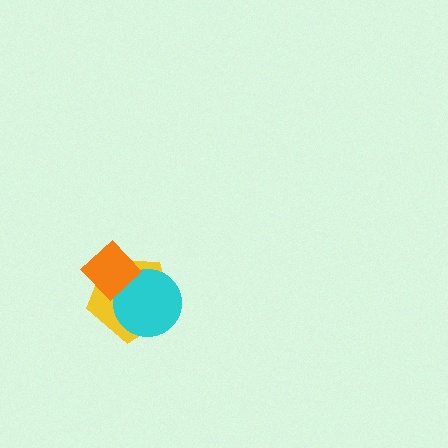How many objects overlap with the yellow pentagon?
2 objects overlap with the yellow pentagon.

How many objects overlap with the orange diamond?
2 objects overlap with the orange diamond.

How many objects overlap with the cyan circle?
2 objects overlap with the cyan circle.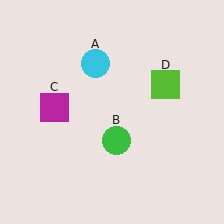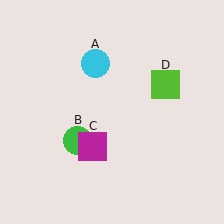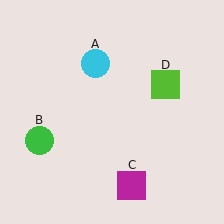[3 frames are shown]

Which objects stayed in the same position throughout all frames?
Cyan circle (object A) and lime square (object D) remained stationary.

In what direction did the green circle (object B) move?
The green circle (object B) moved left.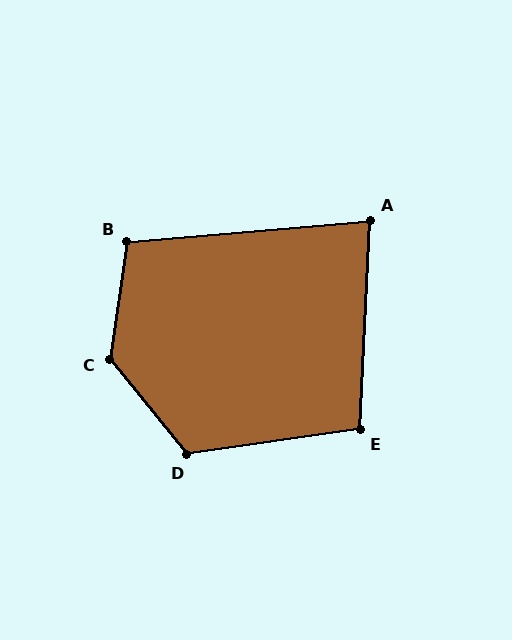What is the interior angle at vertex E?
Approximately 101 degrees (obtuse).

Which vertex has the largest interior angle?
C, at approximately 133 degrees.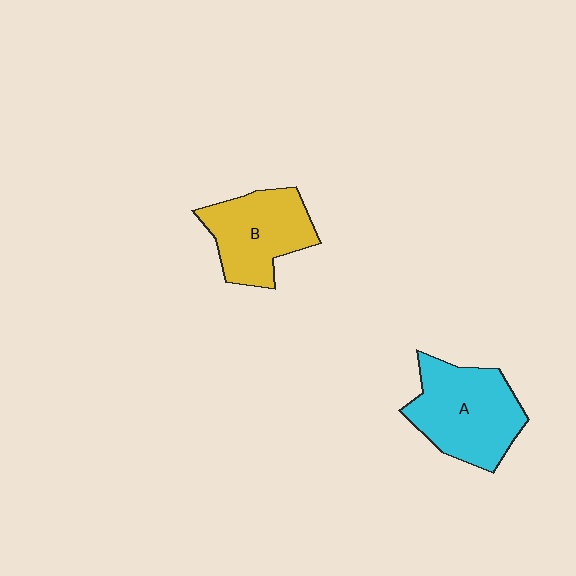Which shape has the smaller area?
Shape B (yellow).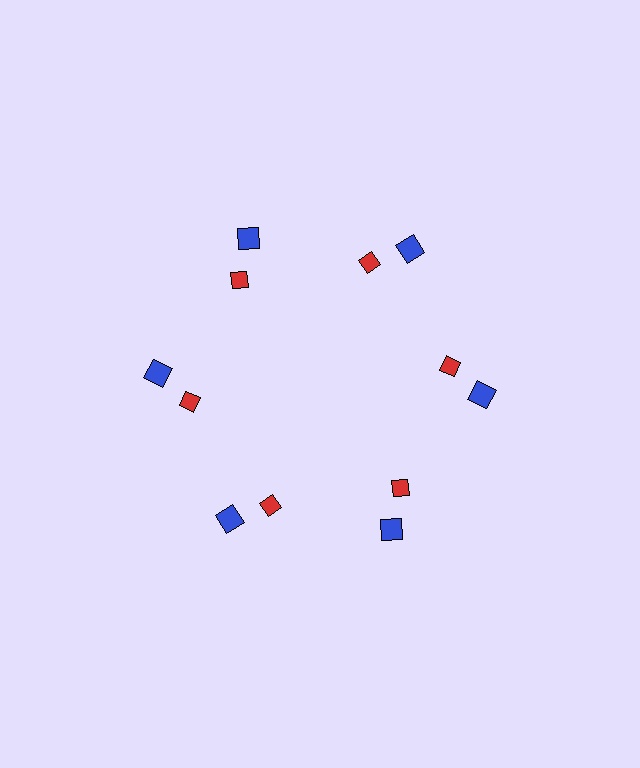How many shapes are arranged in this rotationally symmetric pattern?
There are 12 shapes, arranged in 6 groups of 2.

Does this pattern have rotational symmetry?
Yes, this pattern has 6-fold rotational symmetry. It looks the same after rotating 60 degrees around the center.